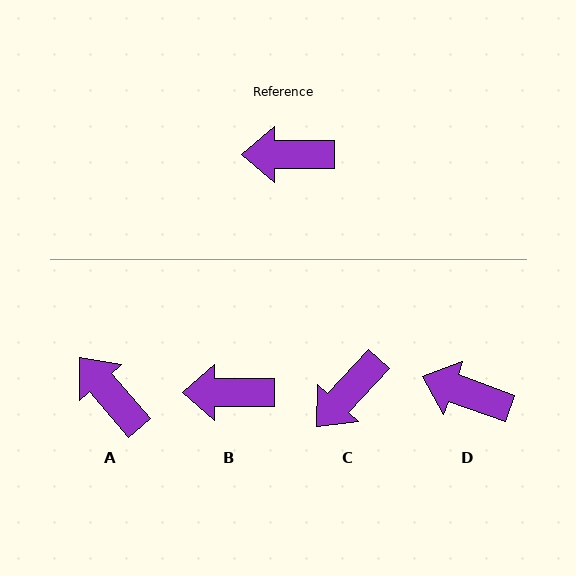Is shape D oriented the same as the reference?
No, it is off by about 20 degrees.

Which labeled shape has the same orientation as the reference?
B.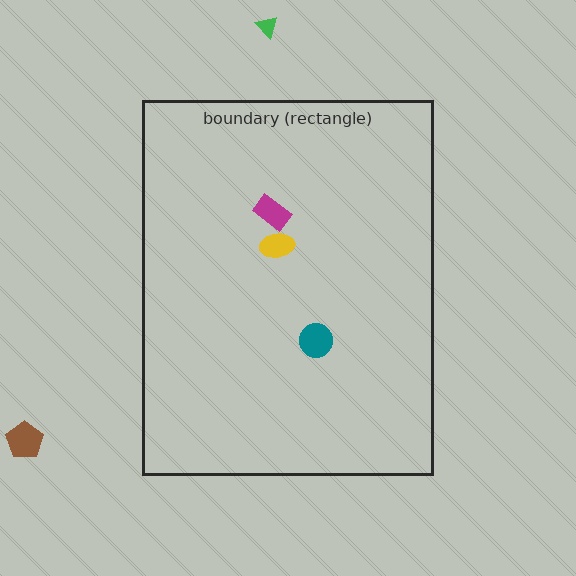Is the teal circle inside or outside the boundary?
Inside.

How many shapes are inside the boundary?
3 inside, 2 outside.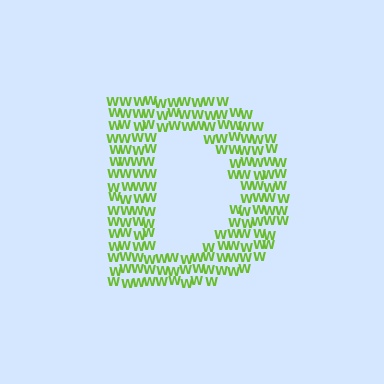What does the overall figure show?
The overall figure shows the letter D.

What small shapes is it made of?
It is made of small letter W's.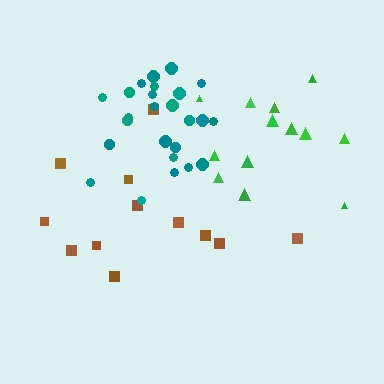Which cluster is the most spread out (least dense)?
Green.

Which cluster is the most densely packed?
Teal.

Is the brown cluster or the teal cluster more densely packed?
Teal.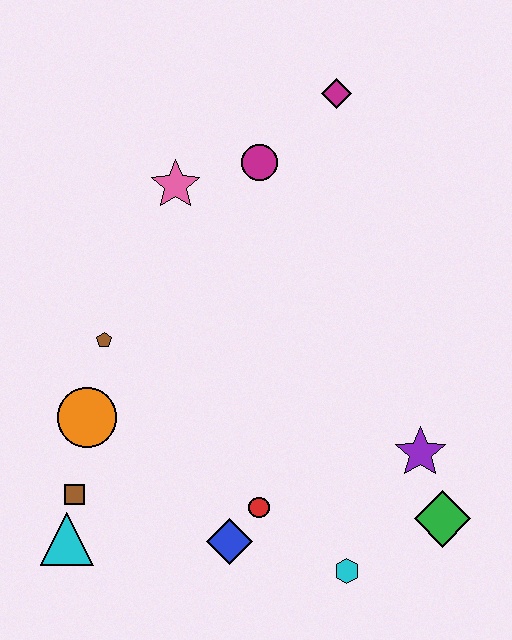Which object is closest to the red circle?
The blue diamond is closest to the red circle.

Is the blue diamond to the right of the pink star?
Yes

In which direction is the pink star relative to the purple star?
The pink star is above the purple star.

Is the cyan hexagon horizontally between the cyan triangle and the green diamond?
Yes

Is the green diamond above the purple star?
No